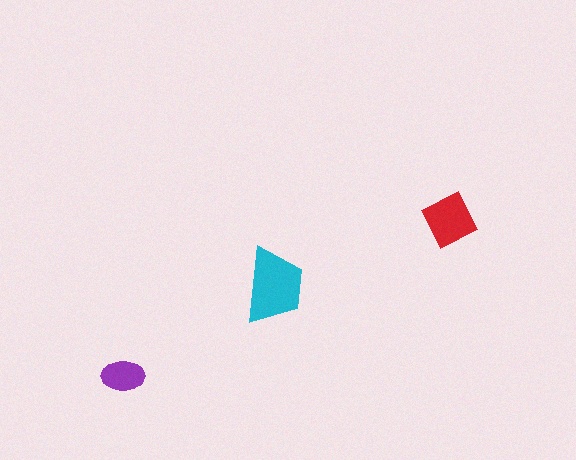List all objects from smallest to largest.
The purple ellipse, the red diamond, the cyan trapezoid.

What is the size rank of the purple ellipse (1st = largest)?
3rd.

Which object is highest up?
The red diamond is topmost.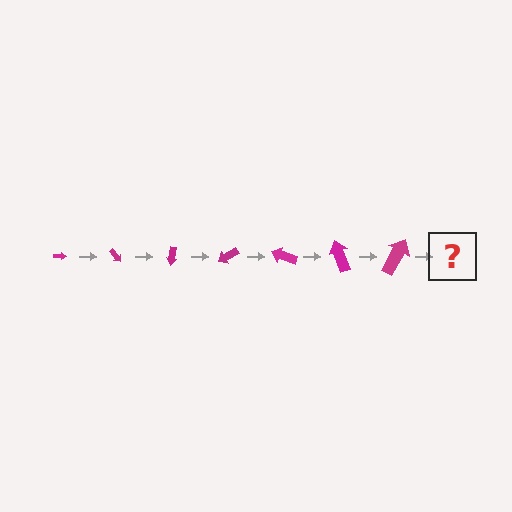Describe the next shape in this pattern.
It should be an arrow, larger than the previous one and rotated 350 degrees from the start.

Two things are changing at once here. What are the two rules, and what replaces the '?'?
The two rules are that the arrow grows larger each step and it rotates 50 degrees each step. The '?' should be an arrow, larger than the previous one and rotated 350 degrees from the start.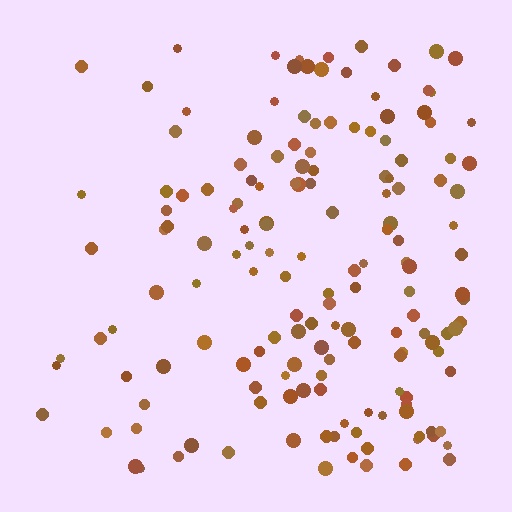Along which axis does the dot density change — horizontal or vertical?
Horizontal.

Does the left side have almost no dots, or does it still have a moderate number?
Still a moderate number, just noticeably fewer than the right.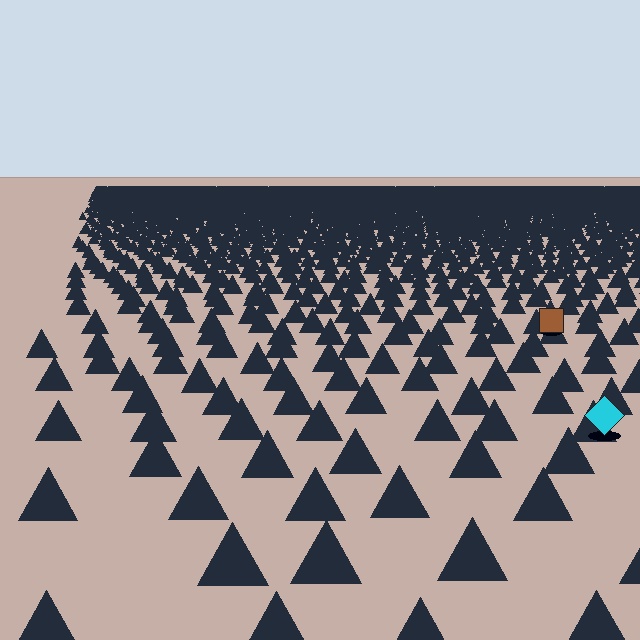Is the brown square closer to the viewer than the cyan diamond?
No. The cyan diamond is closer — you can tell from the texture gradient: the ground texture is coarser near it.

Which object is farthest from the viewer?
The brown square is farthest from the viewer. It appears smaller and the ground texture around it is denser.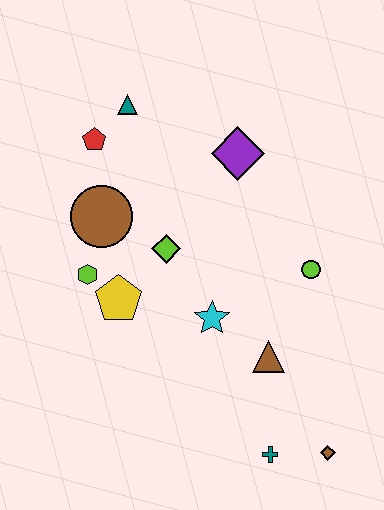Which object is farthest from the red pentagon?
The brown diamond is farthest from the red pentagon.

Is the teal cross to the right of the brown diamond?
No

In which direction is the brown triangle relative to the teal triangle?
The brown triangle is below the teal triangle.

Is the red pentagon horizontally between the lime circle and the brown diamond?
No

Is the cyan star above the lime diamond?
No